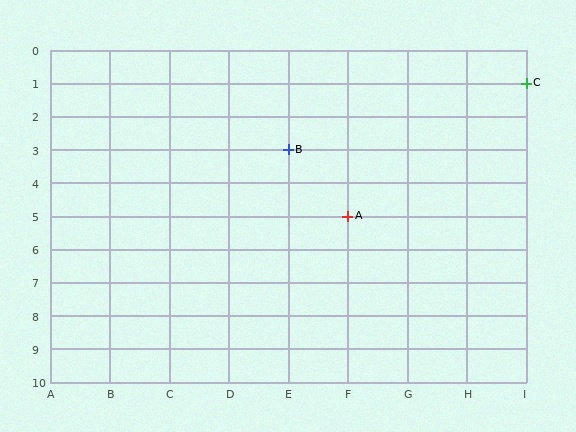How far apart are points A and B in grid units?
Points A and B are 1 column and 2 rows apart (about 2.2 grid units diagonally).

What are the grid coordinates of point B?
Point B is at grid coordinates (E, 3).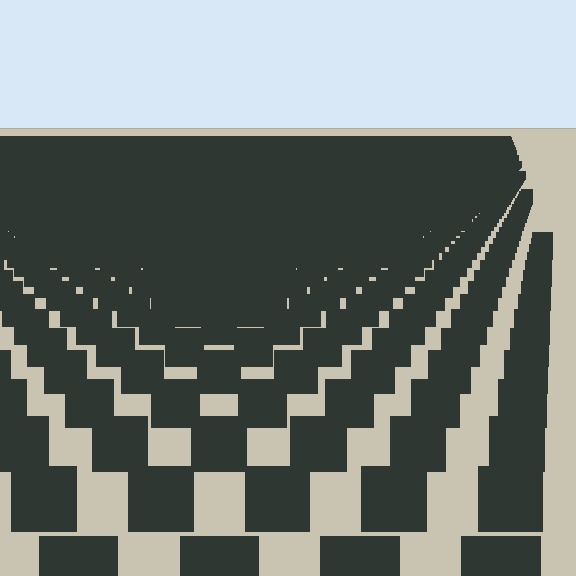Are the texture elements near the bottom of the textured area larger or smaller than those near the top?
Larger. Near the bottom, elements are closer to the viewer and appear at a bigger on-screen size.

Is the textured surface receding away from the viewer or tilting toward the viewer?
The surface is receding away from the viewer. Texture elements get smaller and denser toward the top.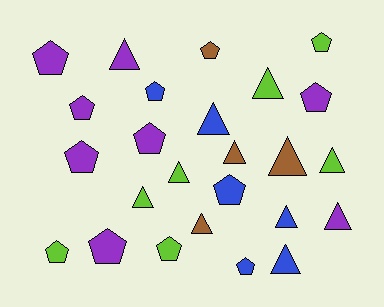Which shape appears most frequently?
Pentagon, with 13 objects.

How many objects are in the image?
There are 25 objects.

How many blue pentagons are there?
There are 3 blue pentagons.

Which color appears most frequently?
Purple, with 8 objects.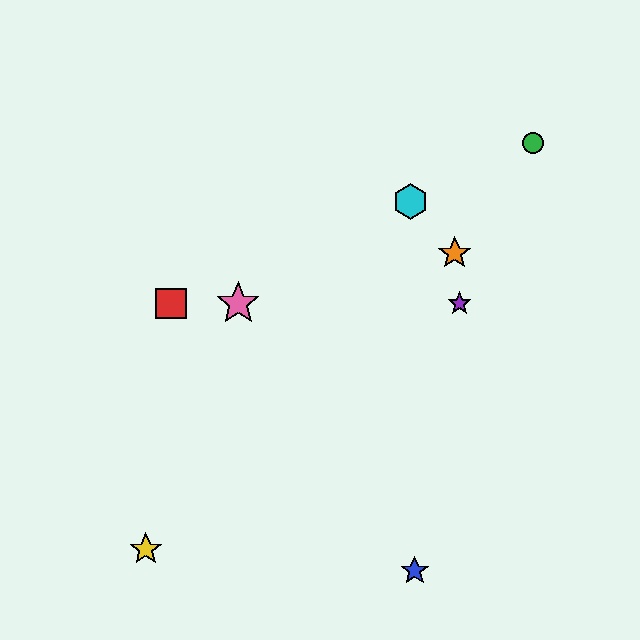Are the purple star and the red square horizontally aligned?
Yes, both are at y≈304.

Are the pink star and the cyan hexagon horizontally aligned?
No, the pink star is at y≈304 and the cyan hexagon is at y≈201.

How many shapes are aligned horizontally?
3 shapes (the red square, the purple star, the pink star) are aligned horizontally.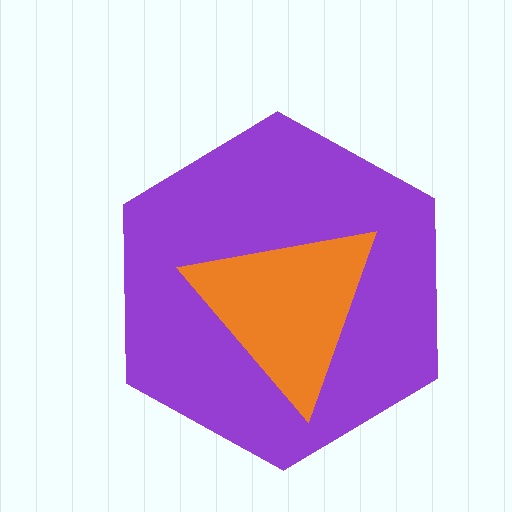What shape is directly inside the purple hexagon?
The orange triangle.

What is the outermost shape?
The purple hexagon.